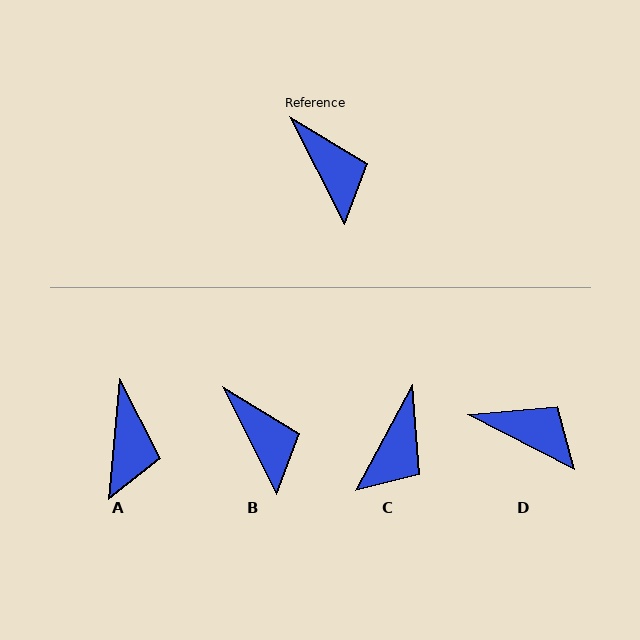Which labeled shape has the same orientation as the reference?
B.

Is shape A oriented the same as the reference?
No, it is off by about 32 degrees.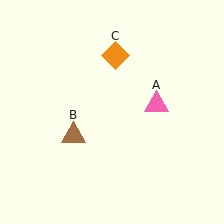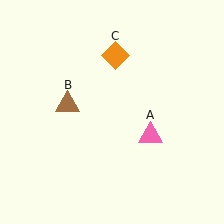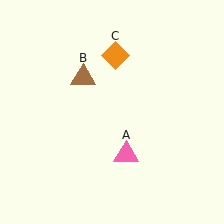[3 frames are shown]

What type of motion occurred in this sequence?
The pink triangle (object A), brown triangle (object B) rotated clockwise around the center of the scene.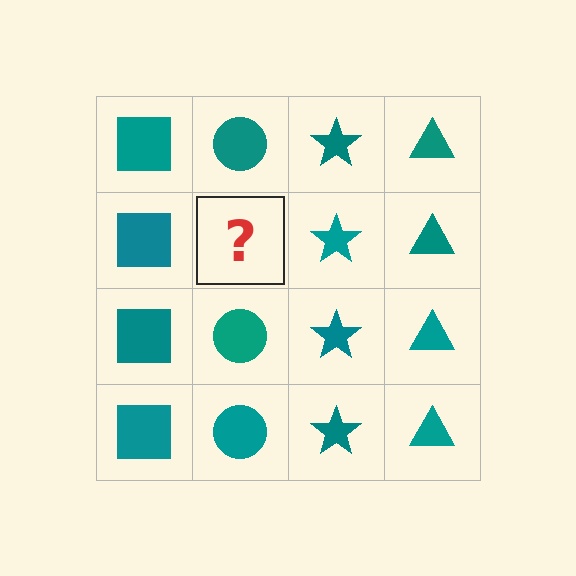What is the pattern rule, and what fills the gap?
The rule is that each column has a consistent shape. The gap should be filled with a teal circle.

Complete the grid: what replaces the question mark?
The question mark should be replaced with a teal circle.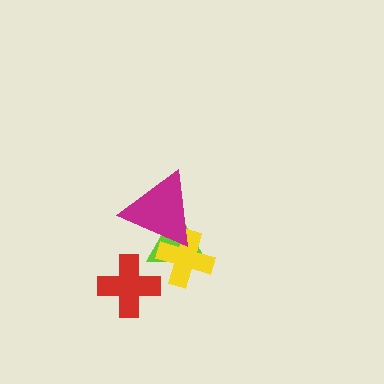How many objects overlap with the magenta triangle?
2 objects overlap with the magenta triangle.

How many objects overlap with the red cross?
0 objects overlap with the red cross.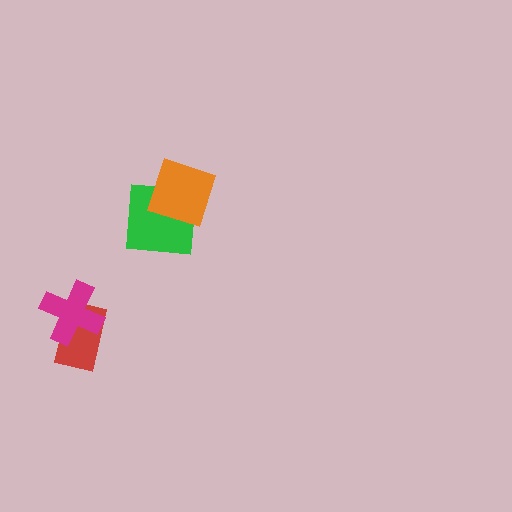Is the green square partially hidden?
Yes, it is partially covered by another shape.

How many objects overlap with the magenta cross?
1 object overlaps with the magenta cross.